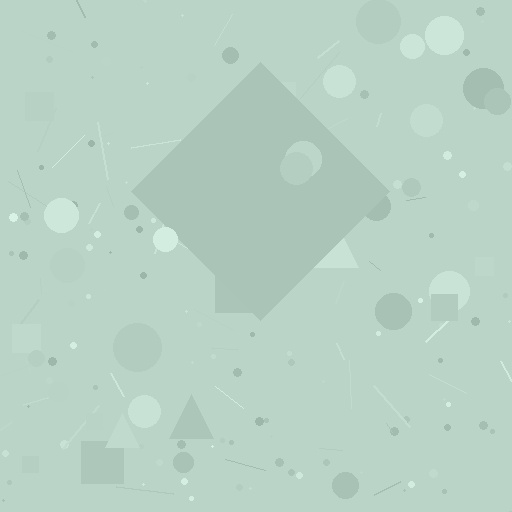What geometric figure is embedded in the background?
A diamond is embedded in the background.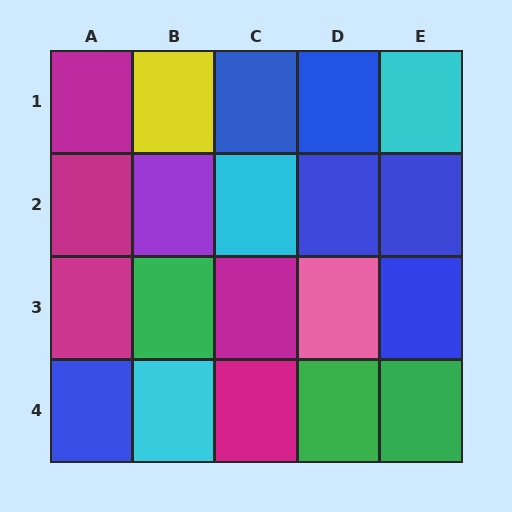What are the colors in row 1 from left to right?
Magenta, yellow, blue, blue, cyan.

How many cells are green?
3 cells are green.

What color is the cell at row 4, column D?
Green.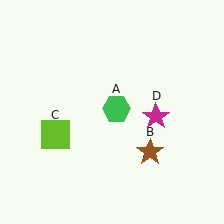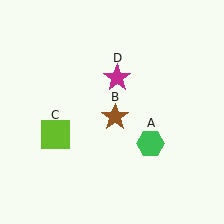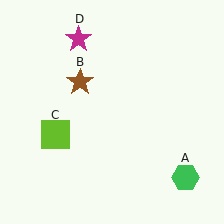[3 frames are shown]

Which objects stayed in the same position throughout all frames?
Lime square (object C) remained stationary.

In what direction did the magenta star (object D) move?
The magenta star (object D) moved up and to the left.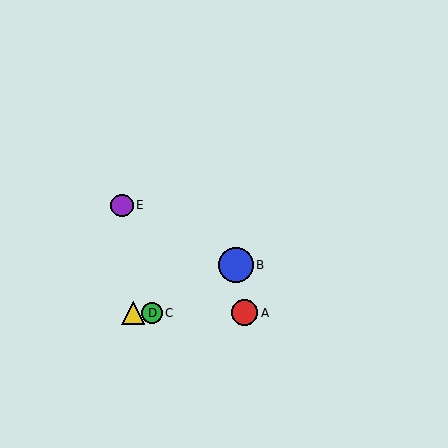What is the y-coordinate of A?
Object A is at y≈313.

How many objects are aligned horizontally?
3 objects (A, C, D) are aligned horizontally.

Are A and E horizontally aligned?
No, A is at y≈313 and E is at y≈205.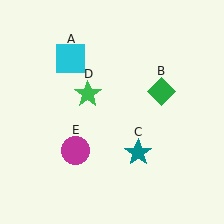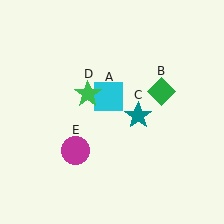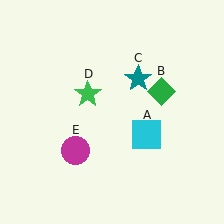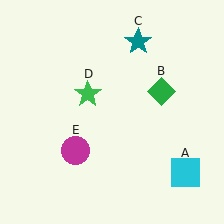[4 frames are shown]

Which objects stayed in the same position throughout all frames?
Green diamond (object B) and green star (object D) and magenta circle (object E) remained stationary.